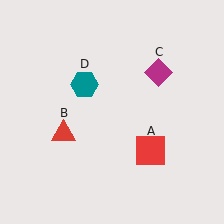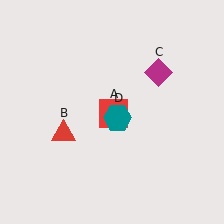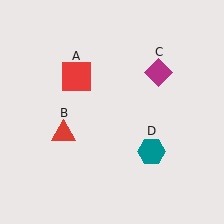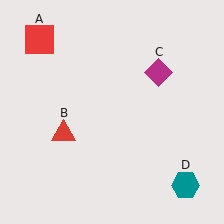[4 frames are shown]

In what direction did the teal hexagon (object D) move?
The teal hexagon (object D) moved down and to the right.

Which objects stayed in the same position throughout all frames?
Red triangle (object B) and magenta diamond (object C) remained stationary.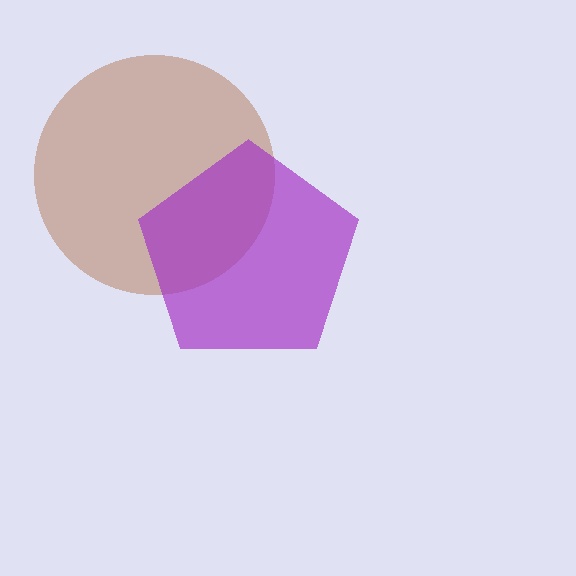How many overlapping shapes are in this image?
There are 2 overlapping shapes in the image.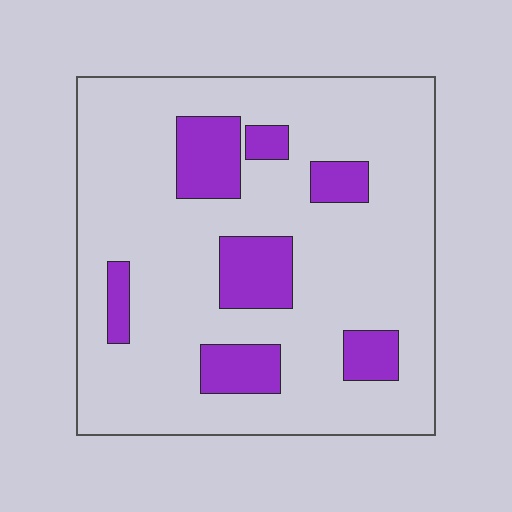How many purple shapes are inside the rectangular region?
7.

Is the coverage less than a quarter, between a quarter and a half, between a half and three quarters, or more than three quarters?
Less than a quarter.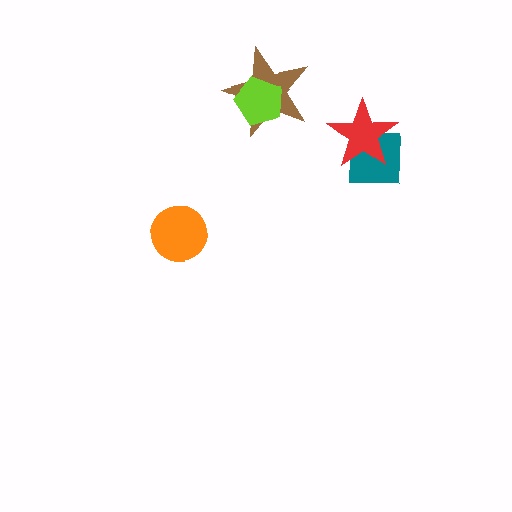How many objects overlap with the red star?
1 object overlaps with the red star.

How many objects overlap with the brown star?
1 object overlaps with the brown star.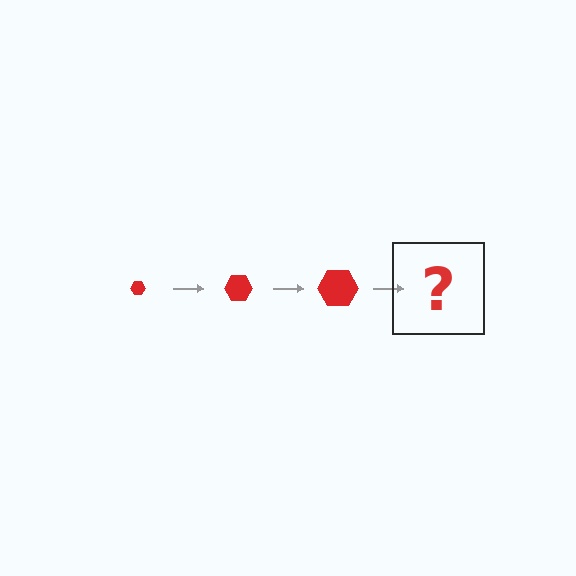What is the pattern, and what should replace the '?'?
The pattern is that the hexagon gets progressively larger each step. The '?' should be a red hexagon, larger than the previous one.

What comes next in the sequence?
The next element should be a red hexagon, larger than the previous one.